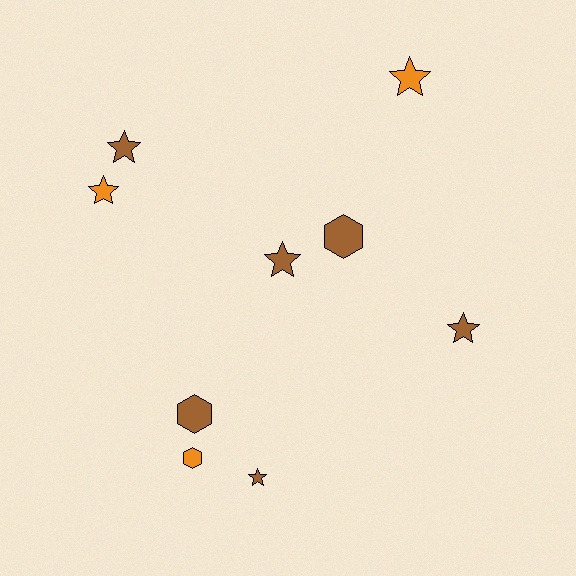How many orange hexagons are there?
There is 1 orange hexagon.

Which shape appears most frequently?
Star, with 6 objects.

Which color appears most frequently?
Brown, with 6 objects.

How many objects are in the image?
There are 9 objects.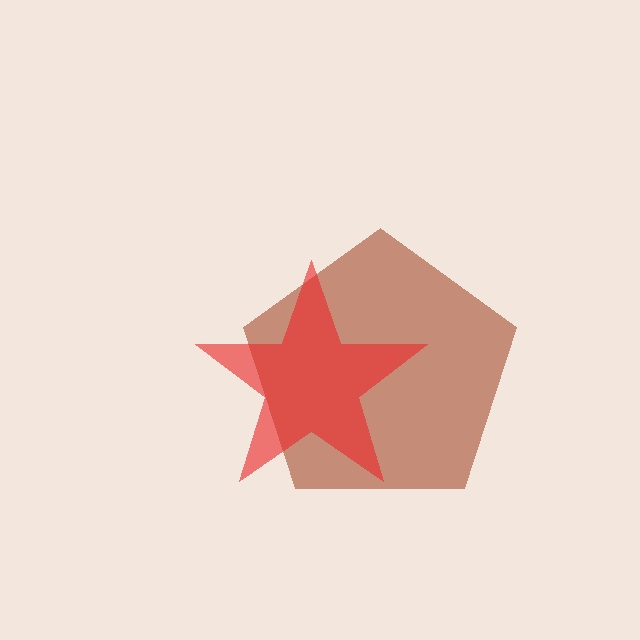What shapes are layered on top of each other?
The layered shapes are: a brown pentagon, a red star.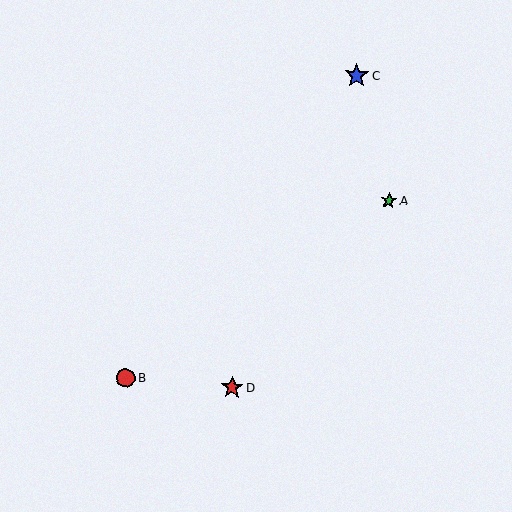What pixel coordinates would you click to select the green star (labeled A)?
Click at (389, 200) to select the green star A.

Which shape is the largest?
The blue star (labeled C) is the largest.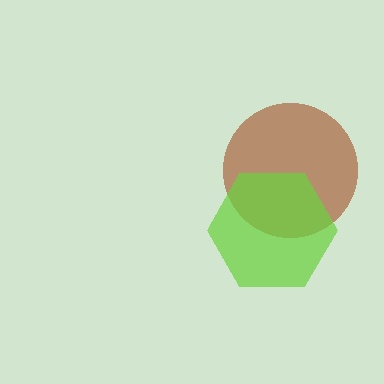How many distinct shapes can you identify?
There are 2 distinct shapes: a brown circle, a lime hexagon.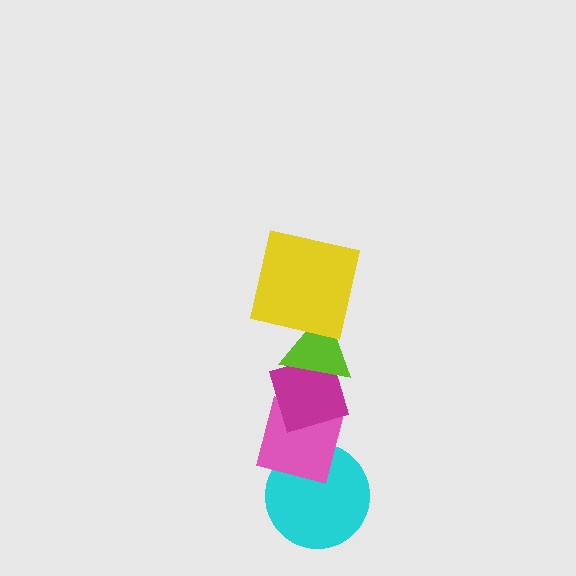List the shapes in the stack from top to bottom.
From top to bottom: the yellow square, the lime triangle, the magenta diamond, the pink square, the cyan circle.